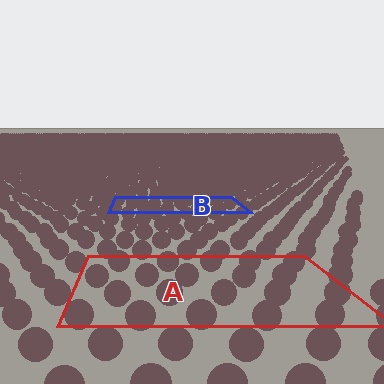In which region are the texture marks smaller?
The texture marks are smaller in region B, because it is farther away.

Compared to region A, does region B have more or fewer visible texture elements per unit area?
Region B has more texture elements per unit area — they are packed more densely because it is farther away.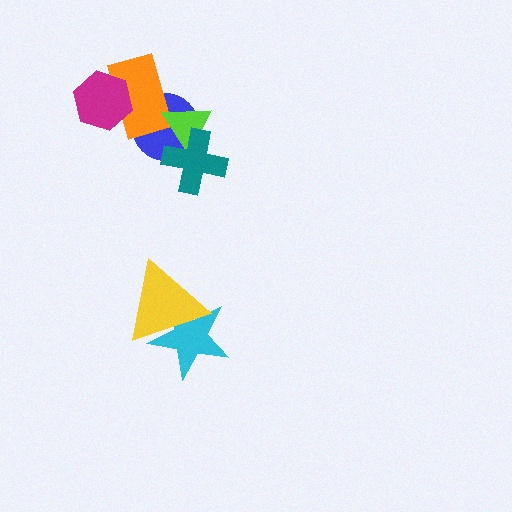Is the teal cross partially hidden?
No, no other shape covers it.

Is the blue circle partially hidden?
Yes, it is partially covered by another shape.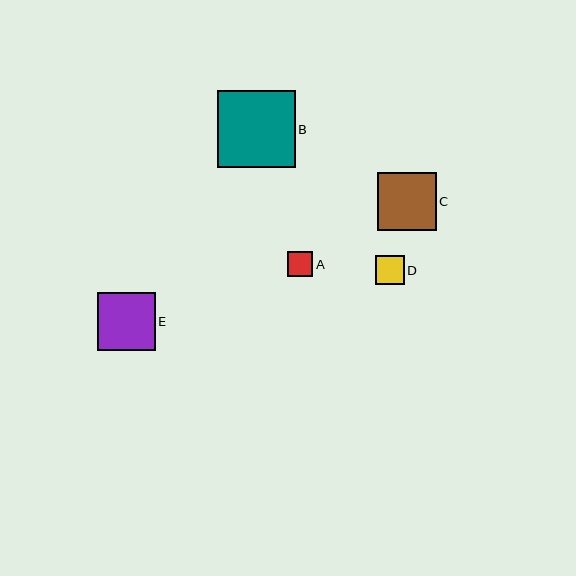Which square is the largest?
Square B is the largest with a size of approximately 77 pixels.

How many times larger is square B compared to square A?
Square B is approximately 3.1 times the size of square A.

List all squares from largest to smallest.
From largest to smallest: B, E, C, D, A.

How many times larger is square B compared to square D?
Square B is approximately 2.6 times the size of square D.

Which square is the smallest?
Square A is the smallest with a size of approximately 25 pixels.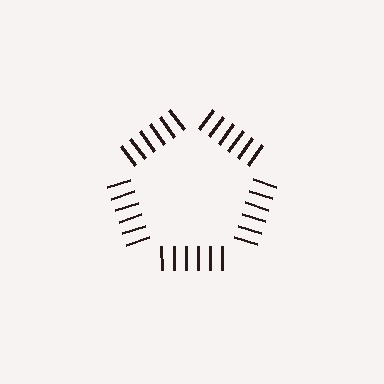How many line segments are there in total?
30 — 6 along each of the 5 edges.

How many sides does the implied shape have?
5 sides — the line-ends trace a pentagon.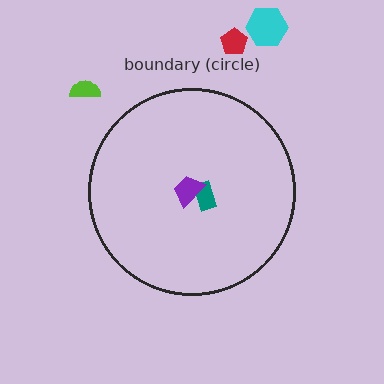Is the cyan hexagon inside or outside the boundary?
Outside.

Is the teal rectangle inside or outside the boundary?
Inside.